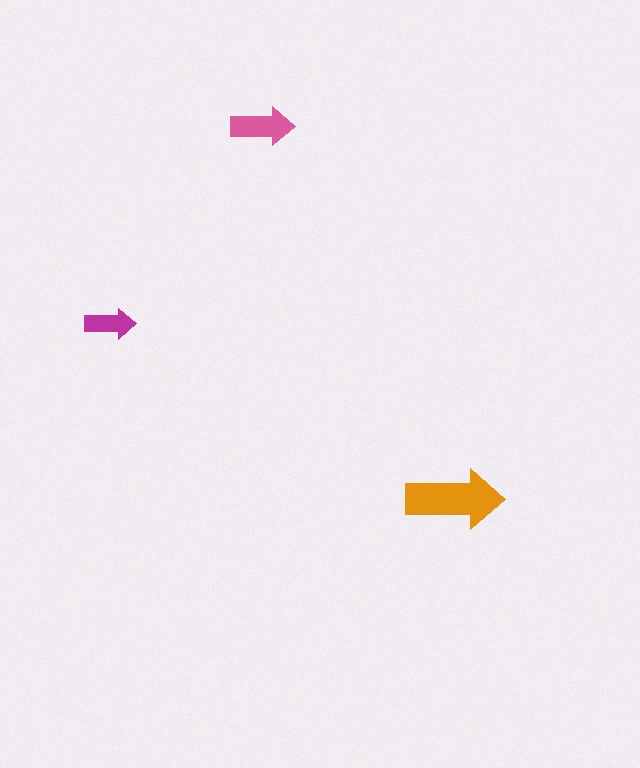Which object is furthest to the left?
The magenta arrow is leftmost.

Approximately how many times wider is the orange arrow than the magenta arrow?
About 2 times wider.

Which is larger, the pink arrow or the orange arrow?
The orange one.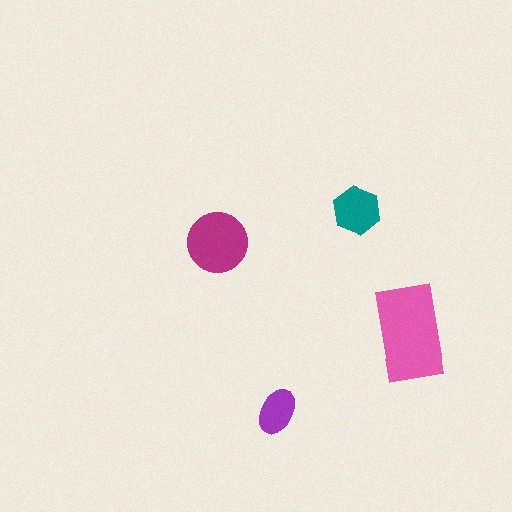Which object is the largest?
The pink rectangle.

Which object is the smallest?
The purple ellipse.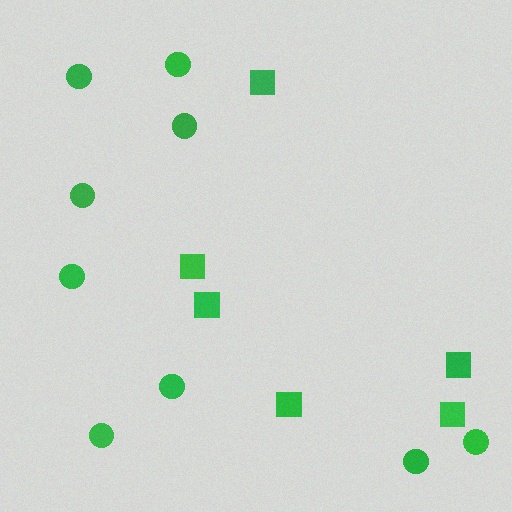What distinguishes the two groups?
There are 2 groups: one group of circles (9) and one group of squares (6).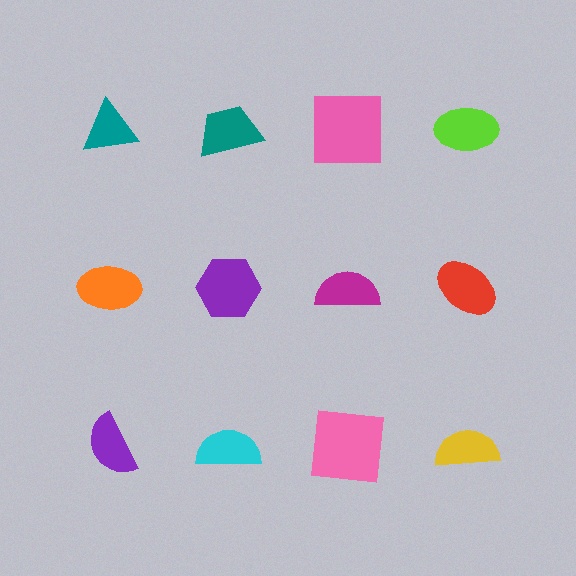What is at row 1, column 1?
A teal triangle.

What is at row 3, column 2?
A cyan semicircle.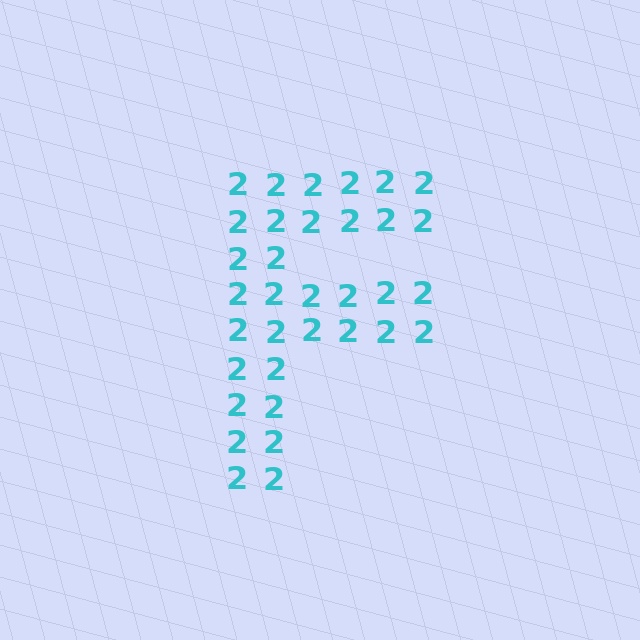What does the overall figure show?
The overall figure shows the letter F.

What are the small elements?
The small elements are digit 2's.